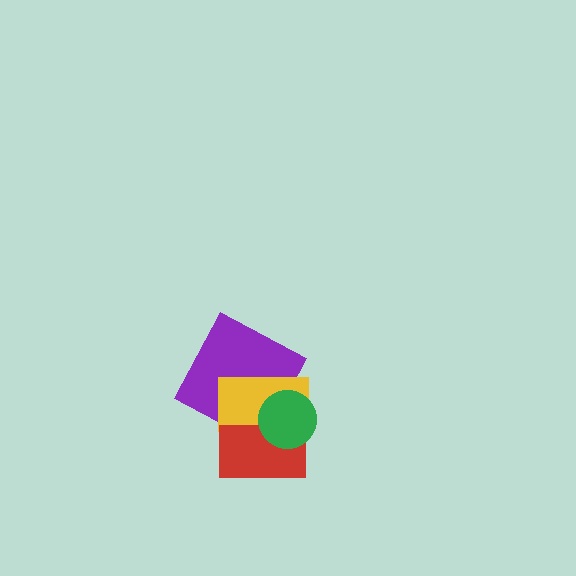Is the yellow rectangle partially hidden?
Yes, it is partially covered by another shape.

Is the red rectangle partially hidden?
Yes, it is partially covered by another shape.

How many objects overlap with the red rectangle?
3 objects overlap with the red rectangle.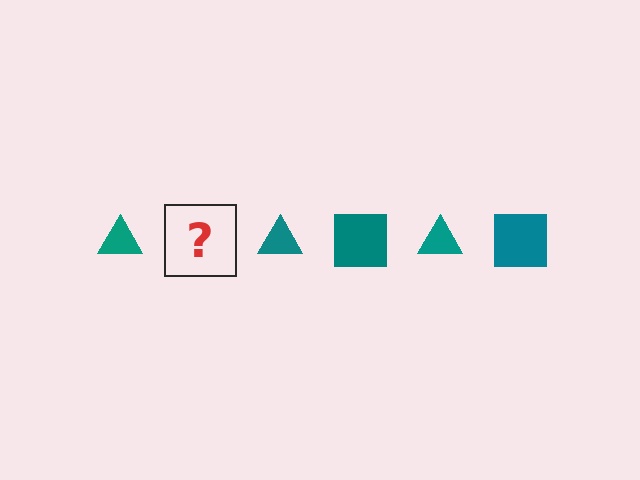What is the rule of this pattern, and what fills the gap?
The rule is that the pattern cycles through triangle, square shapes in teal. The gap should be filled with a teal square.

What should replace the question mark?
The question mark should be replaced with a teal square.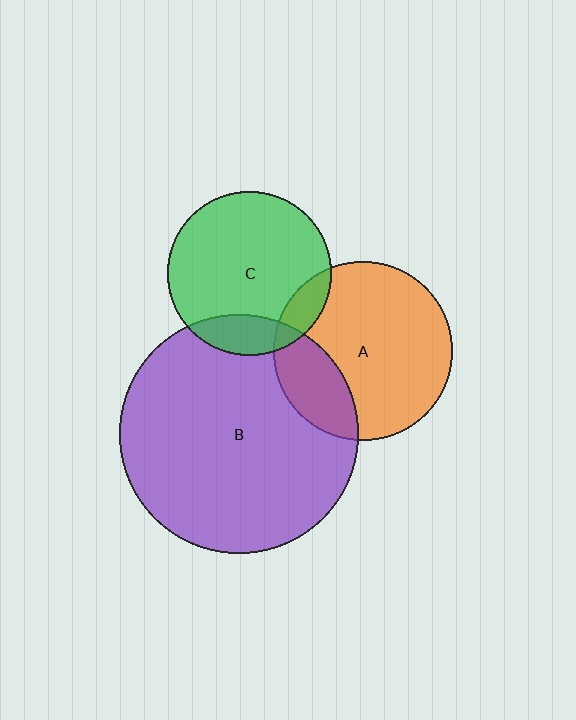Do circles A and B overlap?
Yes.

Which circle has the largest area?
Circle B (purple).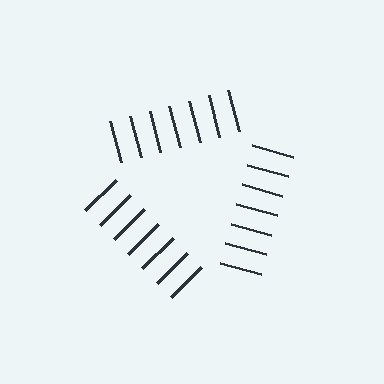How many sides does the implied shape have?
3 sides — the line-ends trace a triangle.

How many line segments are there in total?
21 — 7 along each of the 3 edges.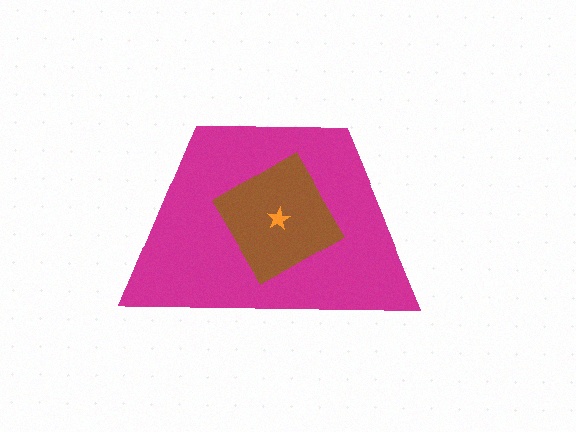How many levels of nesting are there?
3.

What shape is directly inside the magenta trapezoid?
The brown diamond.